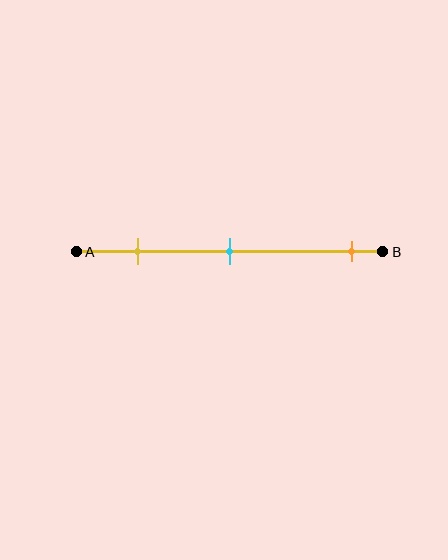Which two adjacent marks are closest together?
The yellow and cyan marks are the closest adjacent pair.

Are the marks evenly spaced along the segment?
No, the marks are not evenly spaced.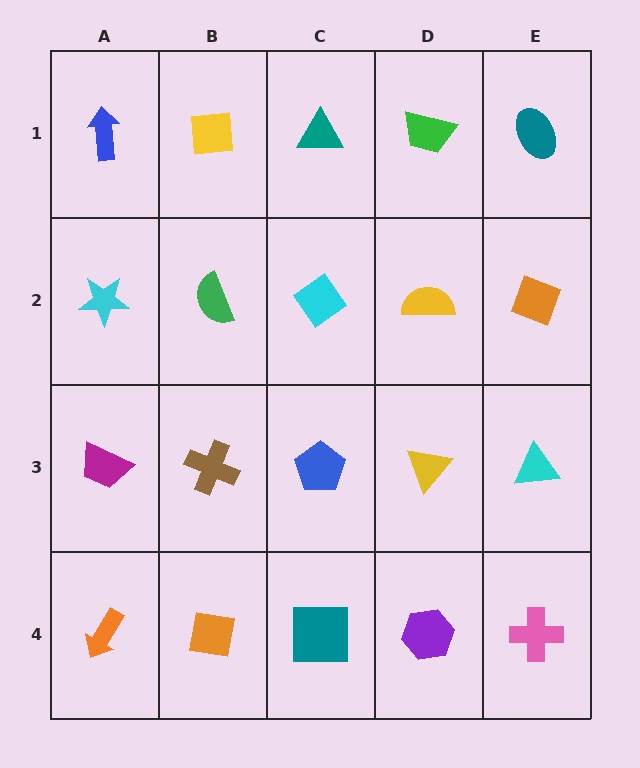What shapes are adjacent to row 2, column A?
A blue arrow (row 1, column A), a magenta trapezoid (row 3, column A), a green semicircle (row 2, column B).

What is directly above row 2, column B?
A yellow square.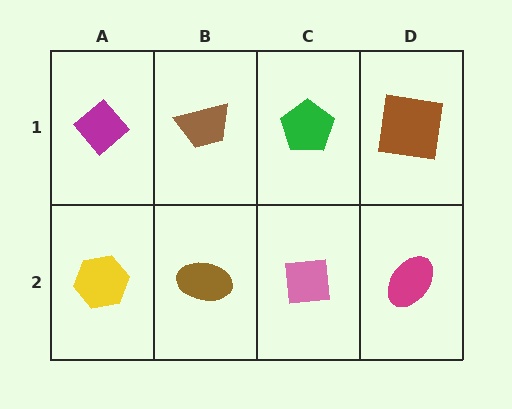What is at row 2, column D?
A magenta ellipse.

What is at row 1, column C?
A green pentagon.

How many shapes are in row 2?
4 shapes.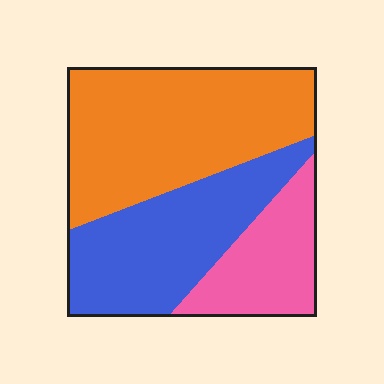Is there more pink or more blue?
Blue.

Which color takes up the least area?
Pink, at roughly 20%.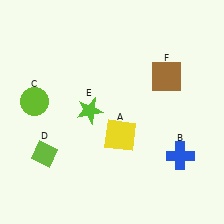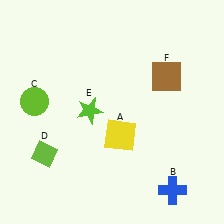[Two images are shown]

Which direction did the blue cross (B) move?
The blue cross (B) moved down.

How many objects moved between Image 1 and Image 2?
1 object moved between the two images.